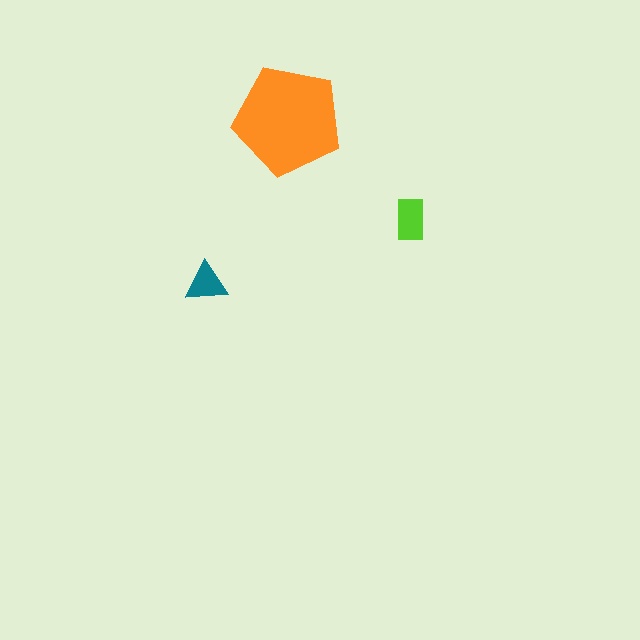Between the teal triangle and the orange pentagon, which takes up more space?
The orange pentagon.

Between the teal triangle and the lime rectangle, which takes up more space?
The lime rectangle.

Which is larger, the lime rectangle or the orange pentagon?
The orange pentagon.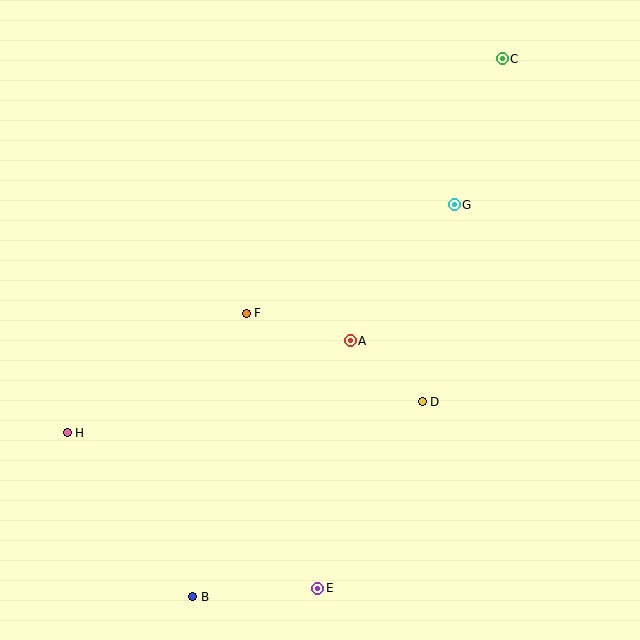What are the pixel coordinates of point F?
Point F is at (246, 313).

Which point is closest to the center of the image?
Point A at (350, 341) is closest to the center.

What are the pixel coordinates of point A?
Point A is at (350, 341).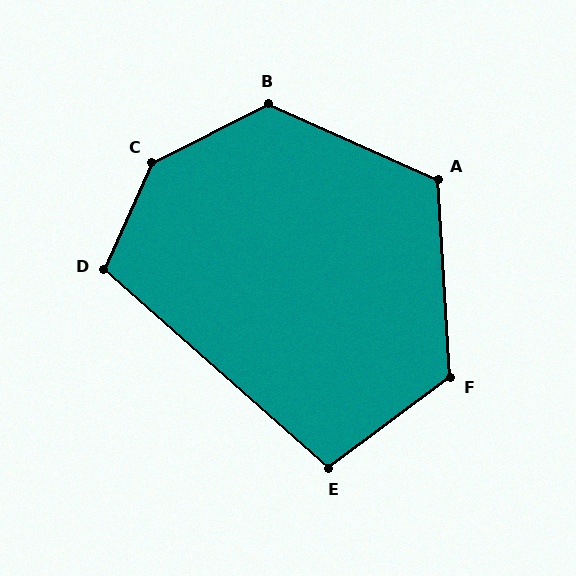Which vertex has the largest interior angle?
C, at approximately 141 degrees.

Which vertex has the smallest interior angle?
E, at approximately 101 degrees.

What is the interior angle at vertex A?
Approximately 118 degrees (obtuse).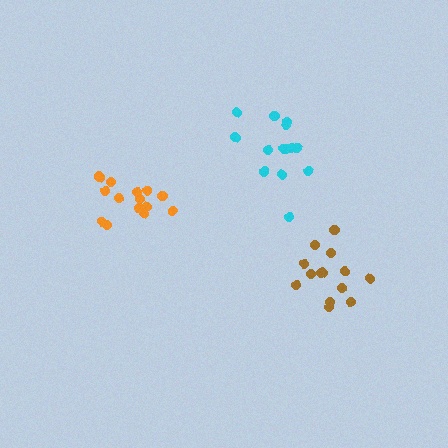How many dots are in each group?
Group 1: 14 dots, Group 2: 14 dots, Group 3: 14 dots (42 total).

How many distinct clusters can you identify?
There are 3 distinct clusters.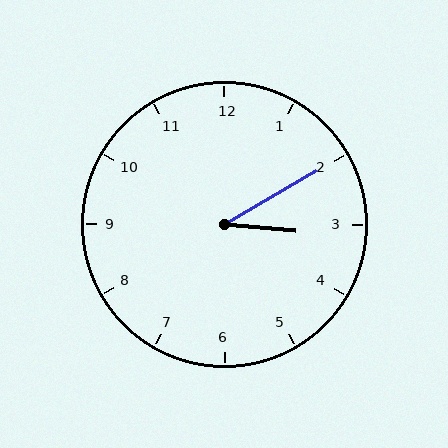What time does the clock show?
3:10.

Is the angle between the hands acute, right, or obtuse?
It is acute.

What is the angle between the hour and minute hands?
Approximately 35 degrees.